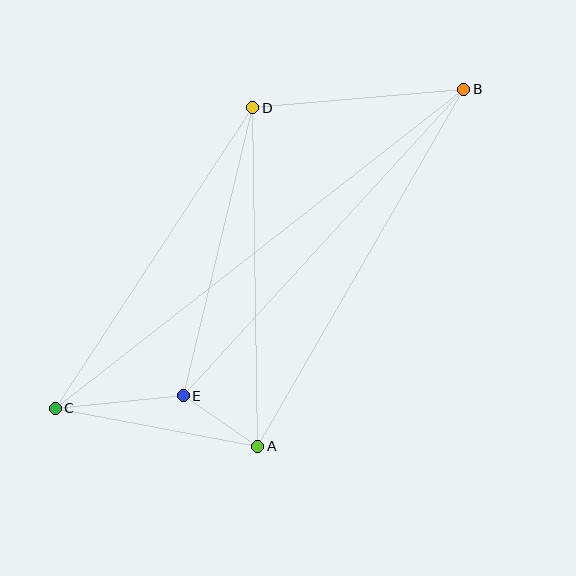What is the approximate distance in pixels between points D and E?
The distance between D and E is approximately 297 pixels.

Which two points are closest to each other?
Points A and E are closest to each other.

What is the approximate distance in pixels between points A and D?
The distance between A and D is approximately 339 pixels.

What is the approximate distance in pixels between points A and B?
The distance between A and B is approximately 412 pixels.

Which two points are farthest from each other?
Points B and C are farthest from each other.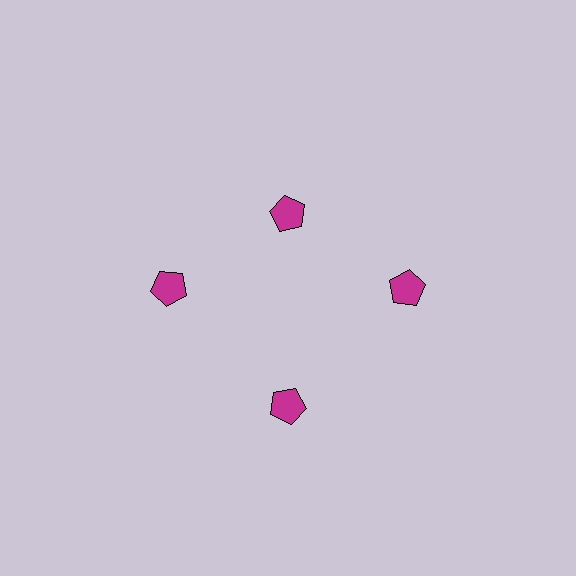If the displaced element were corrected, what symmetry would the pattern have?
It would have 4-fold rotational symmetry — the pattern would map onto itself every 90 degrees.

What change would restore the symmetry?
The symmetry would be restored by moving it outward, back onto the ring so that all 4 pentagons sit at equal angles and equal distance from the center.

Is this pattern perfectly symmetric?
No. The 4 magenta pentagons are arranged in a ring, but one element near the 12 o'clock position is pulled inward toward the center, breaking the 4-fold rotational symmetry.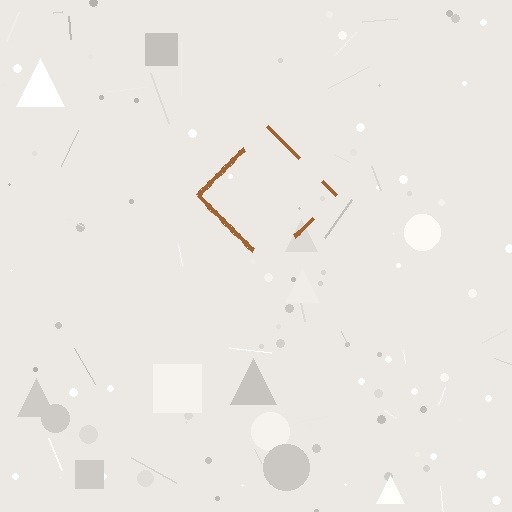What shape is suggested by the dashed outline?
The dashed outline suggests a diamond.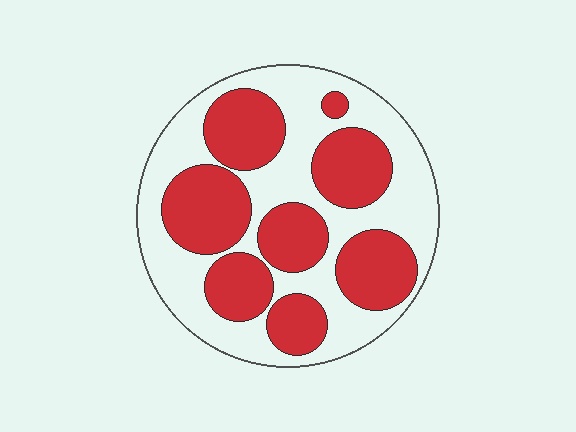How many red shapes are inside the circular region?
8.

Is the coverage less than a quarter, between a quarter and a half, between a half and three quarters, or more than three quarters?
Between a quarter and a half.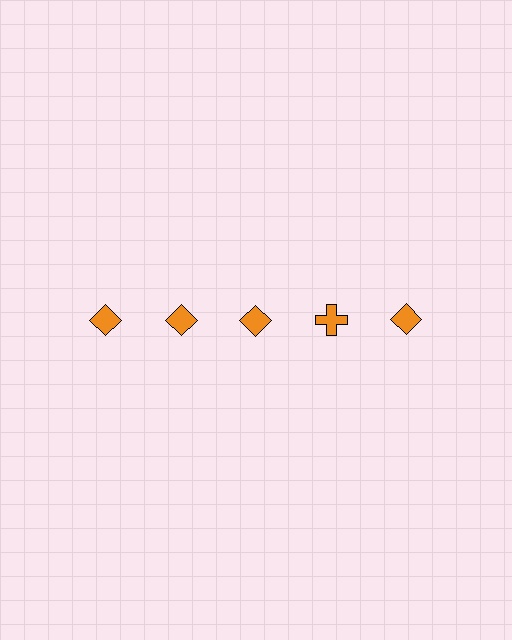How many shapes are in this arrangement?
There are 5 shapes arranged in a grid pattern.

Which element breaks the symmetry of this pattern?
The orange cross in the top row, second from right column breaks the symmetry. All other shapes are orange diamonds.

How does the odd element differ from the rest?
It has a different shape: cross instead of diamond.